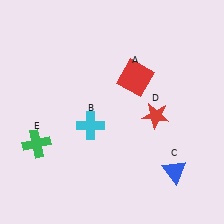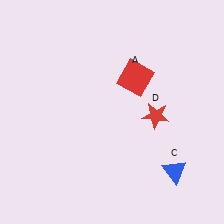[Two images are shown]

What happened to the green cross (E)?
The green cross (E) was removed in Image 2. It was in the bottom-left area of Image 1.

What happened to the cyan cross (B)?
The cyan cross (B) was removed in Image 2. It was in the bottom-left area of Image 1.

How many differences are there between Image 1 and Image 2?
There are 2 differences between the two images.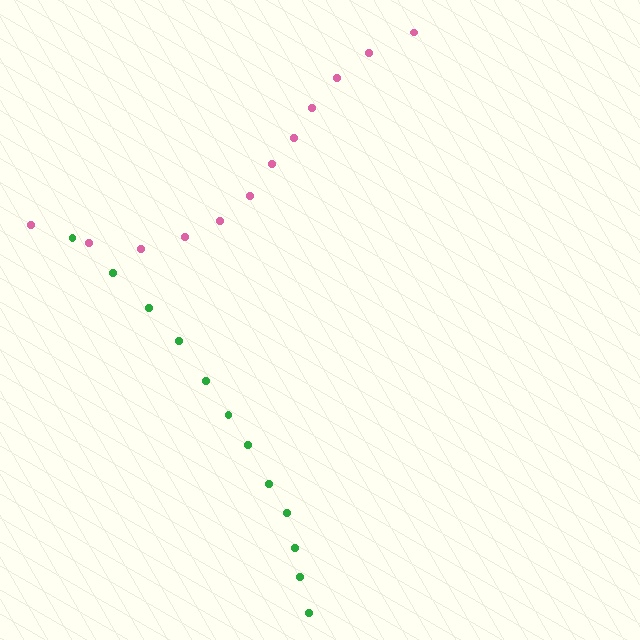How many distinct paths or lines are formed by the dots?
There are 2 distinct paths.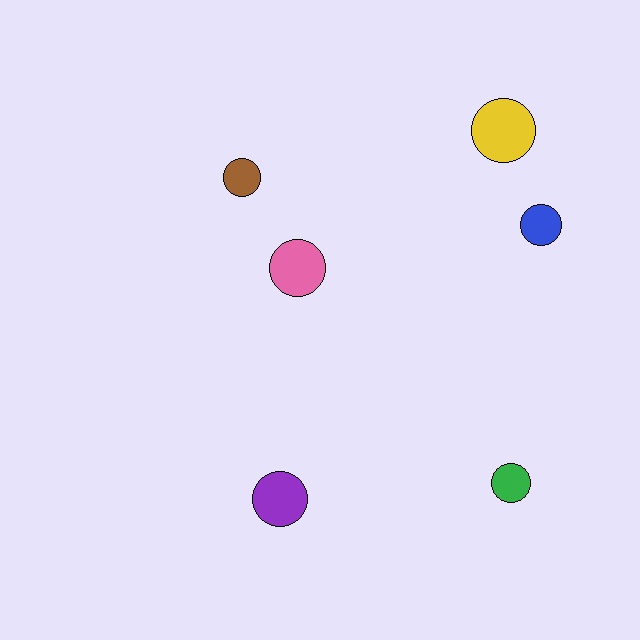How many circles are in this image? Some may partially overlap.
There are 6 circles.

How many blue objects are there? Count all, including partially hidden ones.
There is 1 blue object.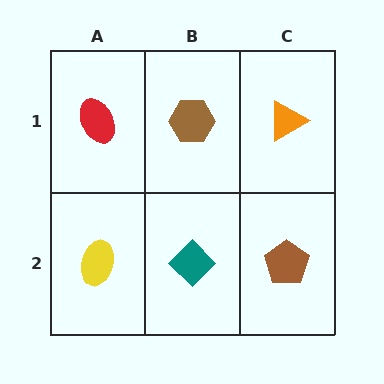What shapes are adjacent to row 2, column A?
A red ellipse (row 1, column A), a teal diamond (row 2, column B).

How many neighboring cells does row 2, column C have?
2.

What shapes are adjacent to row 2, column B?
A brown hexagon (row 1, column B), a yellow ellipse (row 2, column A), a brown pentagon (row 2, column C).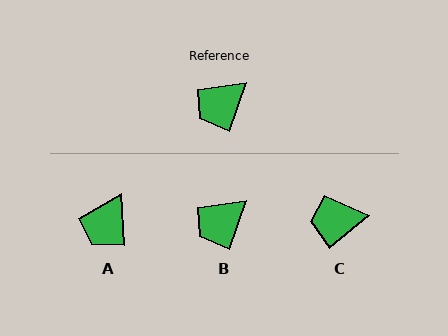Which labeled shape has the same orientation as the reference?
B.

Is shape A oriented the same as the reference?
No, it is off by about 22 degrees.